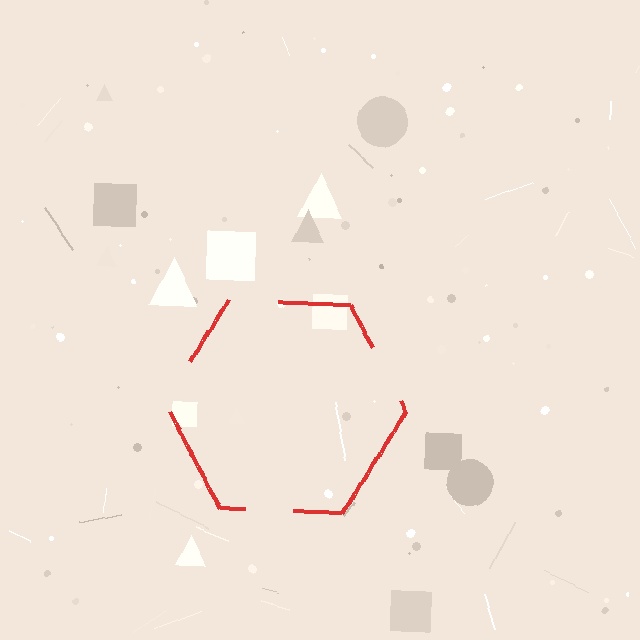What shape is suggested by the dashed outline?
The dashed outline suggests a hexagon.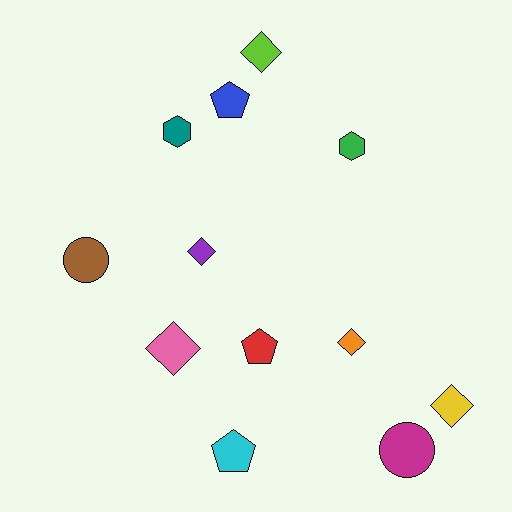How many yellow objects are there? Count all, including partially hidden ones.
There is 1 yellow object.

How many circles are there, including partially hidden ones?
There are 2 circles.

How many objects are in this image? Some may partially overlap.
There are 12 objects.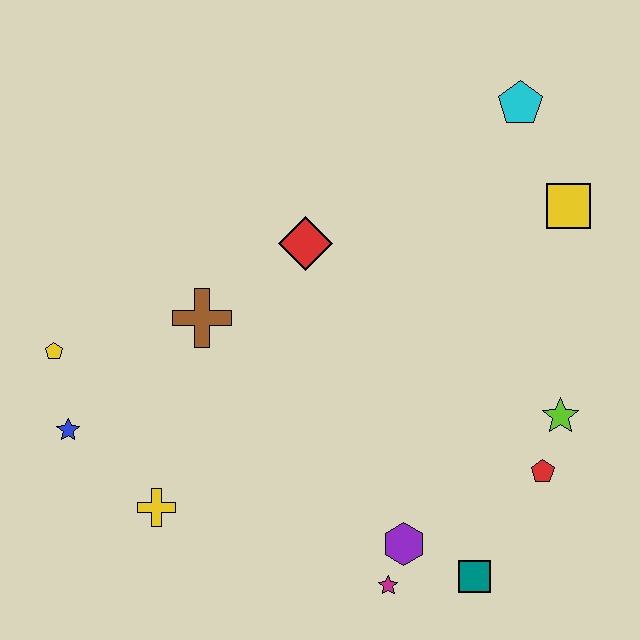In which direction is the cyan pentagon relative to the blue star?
The cyan pentagon is to the right of the blue star.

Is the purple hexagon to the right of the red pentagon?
No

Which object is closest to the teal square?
The purple hexagon is closest to the teal square.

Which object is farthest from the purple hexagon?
The cyan pentagon is farthest from the purple hexagon.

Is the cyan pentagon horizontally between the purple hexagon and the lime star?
Yes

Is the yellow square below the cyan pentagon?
Yes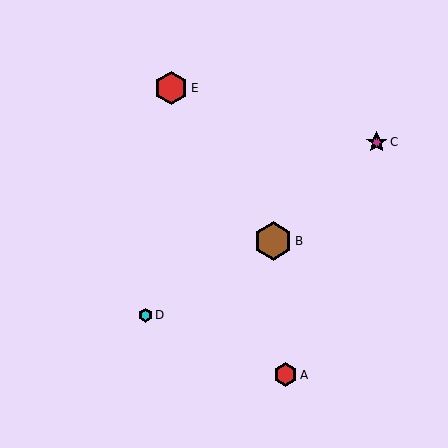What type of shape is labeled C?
Shape C is a magenta star.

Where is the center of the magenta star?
The center of the magenta star is at (377, 142).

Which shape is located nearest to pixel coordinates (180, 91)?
The red hexagon (labeled E) at (171, 88) is nearest to that location.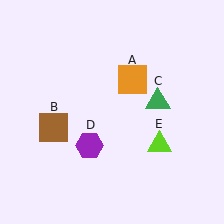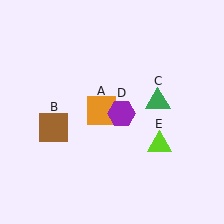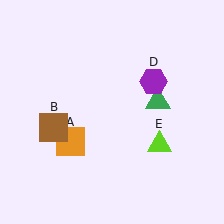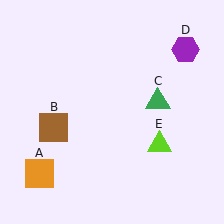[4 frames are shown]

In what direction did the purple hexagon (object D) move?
The purple hexagon (object D) moved up and to the right.